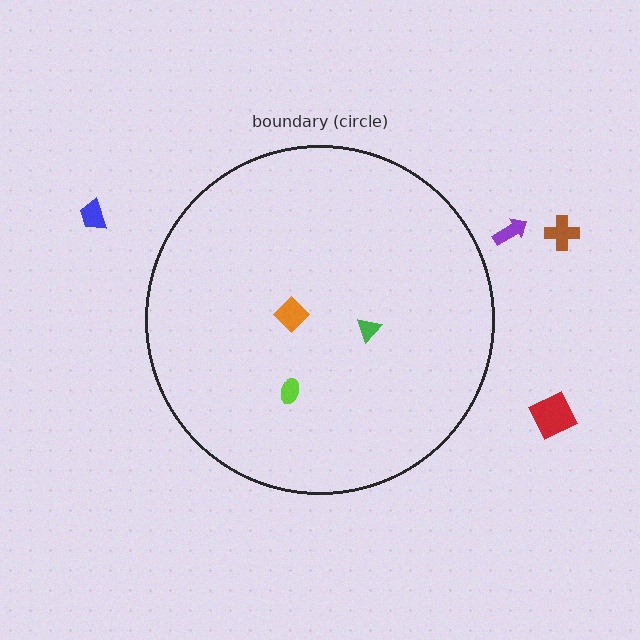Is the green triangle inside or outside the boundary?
Inside.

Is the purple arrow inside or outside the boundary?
Outside.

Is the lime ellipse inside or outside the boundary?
Inside.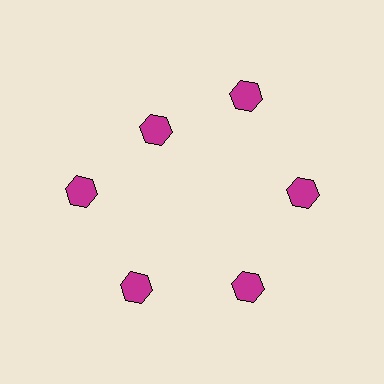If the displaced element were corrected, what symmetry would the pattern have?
It would have 6-fold rotational symmetry — the pattern would map onto itself every 60 degrees.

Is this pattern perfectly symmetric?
No. The 6 magenta hexagons are arranged in a ring, but one element near the 11 o'clock position is pulled inward toward the center, breaking the 6-fold rotational symmetry.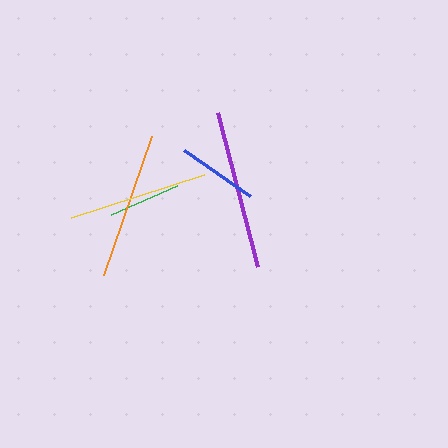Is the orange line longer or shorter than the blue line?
The orange line is longer than the blue line.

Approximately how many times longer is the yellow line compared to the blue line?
The yellow line is approximately 1.7 times the length of the blue line.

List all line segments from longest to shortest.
From longest to shortest: purple, orange, yellow, blue, green.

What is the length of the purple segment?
The purple segment is approximately 160 pixels long.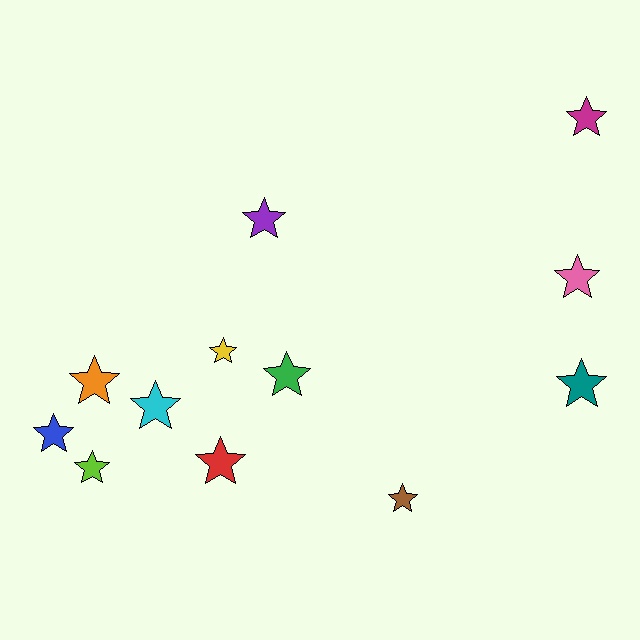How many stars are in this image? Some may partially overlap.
There are 12 stars.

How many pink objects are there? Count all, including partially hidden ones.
There is 1 pink object.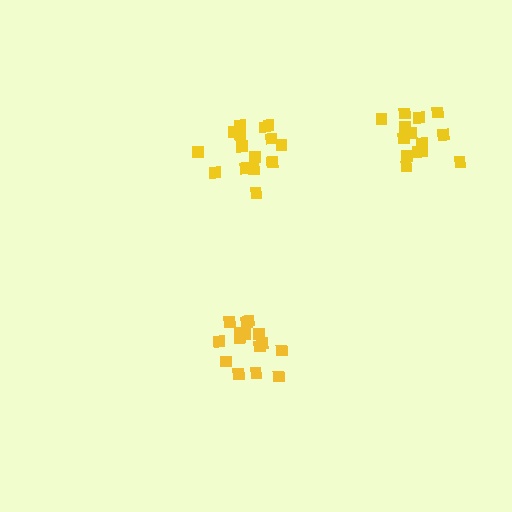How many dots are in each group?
Group 1: 15 dots, Group 2: 15 dots, Group 3: 14 dots (44 total).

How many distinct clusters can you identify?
There are 3 distinct clusters.